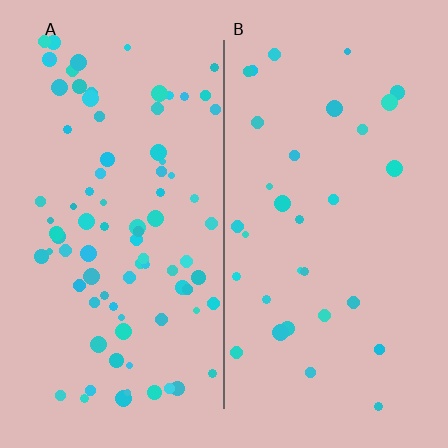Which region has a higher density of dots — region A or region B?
A (the left).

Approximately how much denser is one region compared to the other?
Approximately 2.7× — region A over region B.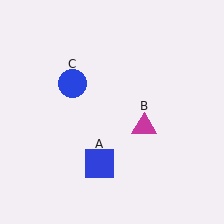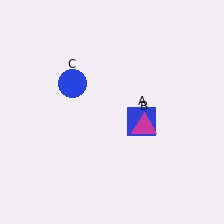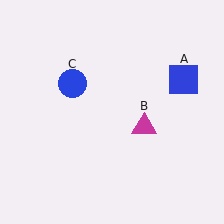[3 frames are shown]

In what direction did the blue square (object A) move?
The blue square (object A) moved up and to the right.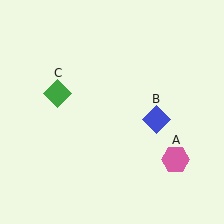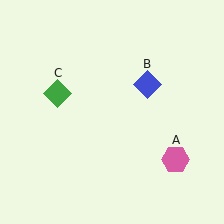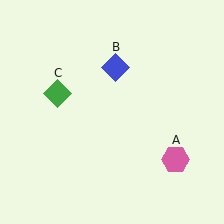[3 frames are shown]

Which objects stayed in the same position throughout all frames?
Pink hexagon (object A) and green diamond (object C) remained stationary.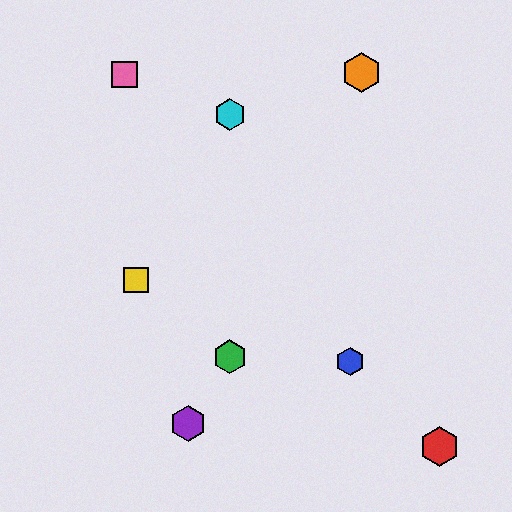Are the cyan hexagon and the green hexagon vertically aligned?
Yes, both are at x≈230.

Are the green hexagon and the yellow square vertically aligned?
No, the green hexagon is at x≈230 and the yellow square is at x≈136.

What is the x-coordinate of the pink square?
The pink square is at x≈125.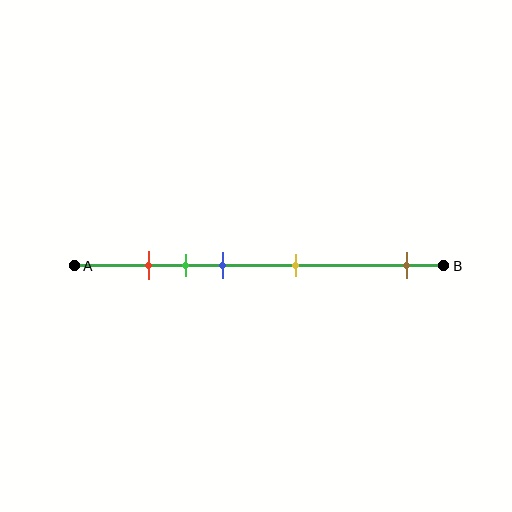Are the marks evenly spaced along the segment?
No, the marks are not evenly spaced.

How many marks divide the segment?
There are 5 marks dividing the segment.